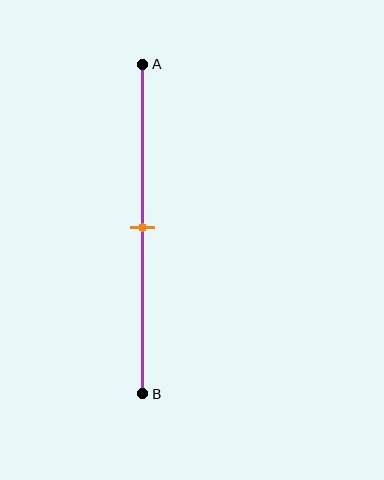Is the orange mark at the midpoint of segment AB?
Yes, the mark is approximately at the midpoint.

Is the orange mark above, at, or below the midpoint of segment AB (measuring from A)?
The orange mark is approximately at the midpoint of segment AB.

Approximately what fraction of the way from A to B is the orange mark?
The orange mark is approximately 50% of the way from A to B.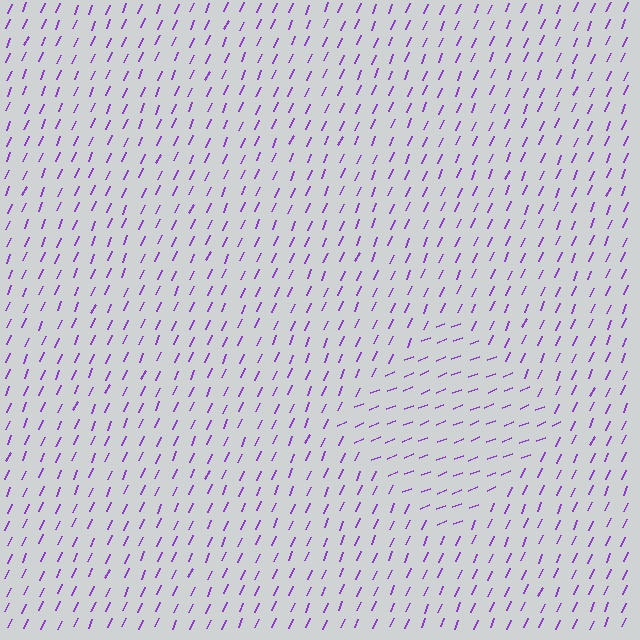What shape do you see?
I see a diamond.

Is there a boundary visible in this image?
Yes, there is a texture boundary formed by a change in line orientation.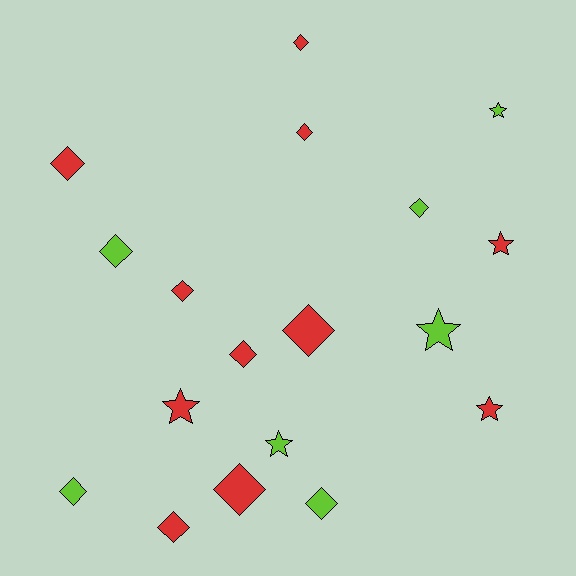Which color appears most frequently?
Red, with 11 objects.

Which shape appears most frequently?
Diamond, with 12 objects.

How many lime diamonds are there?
There are 4 lime diamonds.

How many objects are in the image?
There are 18 objects.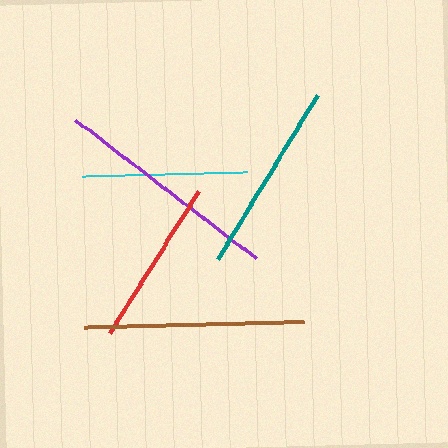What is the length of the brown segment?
The brown segment is approximately 220 pixels long.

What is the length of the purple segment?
The purple segment is approximately 228 pixels long.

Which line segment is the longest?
The purple line is the longest at approximately 228 pixels.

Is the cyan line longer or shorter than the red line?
The red line is longer than the cyan line.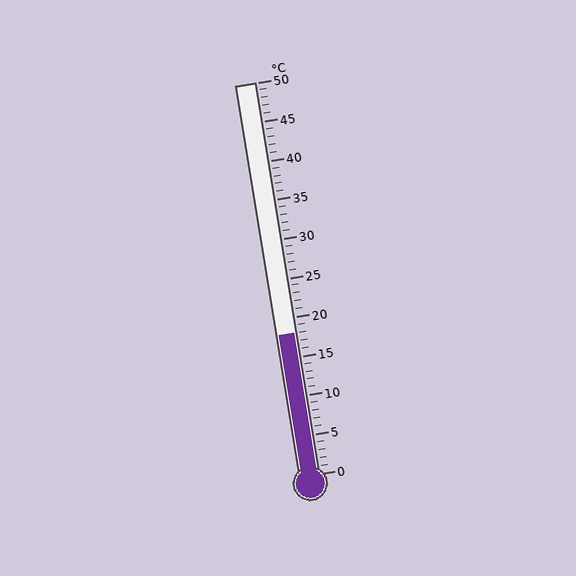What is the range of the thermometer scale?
The thermometer scale ranges from 0°C to 50°C.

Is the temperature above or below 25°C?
The temperature is below 25°C.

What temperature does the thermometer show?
The thermometer shows approximately 18°C.